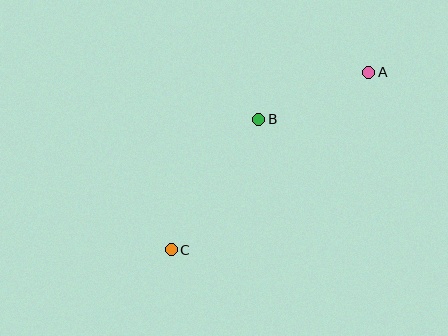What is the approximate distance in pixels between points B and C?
The distance between B and C is approximately 157 pixels.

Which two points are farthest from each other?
Points A and C are farthest from each other.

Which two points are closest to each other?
Points A and B are closest to each other.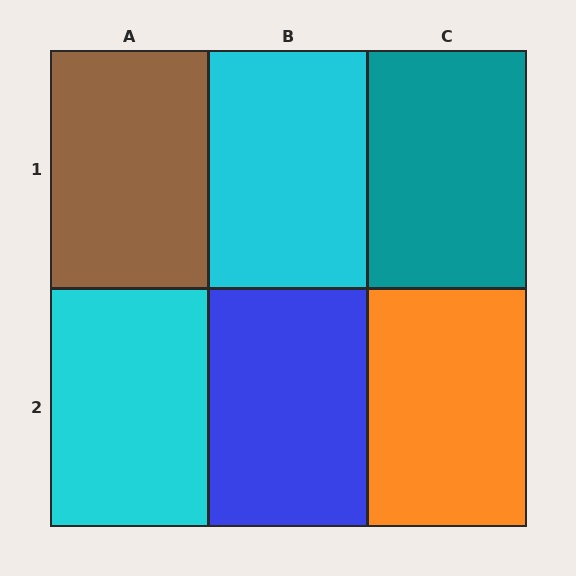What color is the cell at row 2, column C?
Orange.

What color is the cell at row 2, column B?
Blue.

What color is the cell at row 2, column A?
Cyan.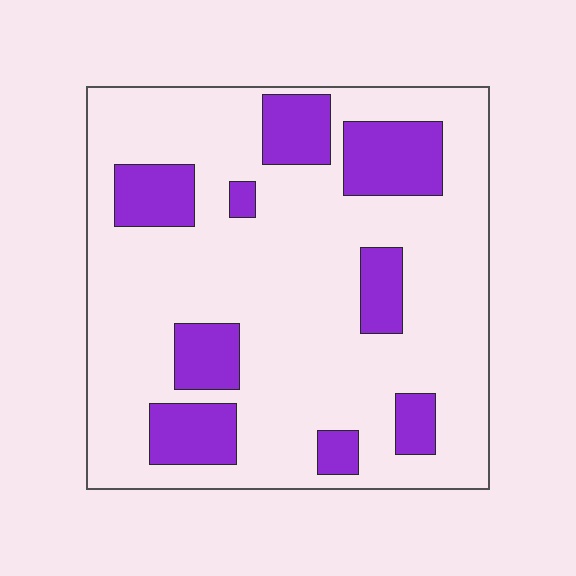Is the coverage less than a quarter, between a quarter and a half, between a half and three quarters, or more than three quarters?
Less than a quarter.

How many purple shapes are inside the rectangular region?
9.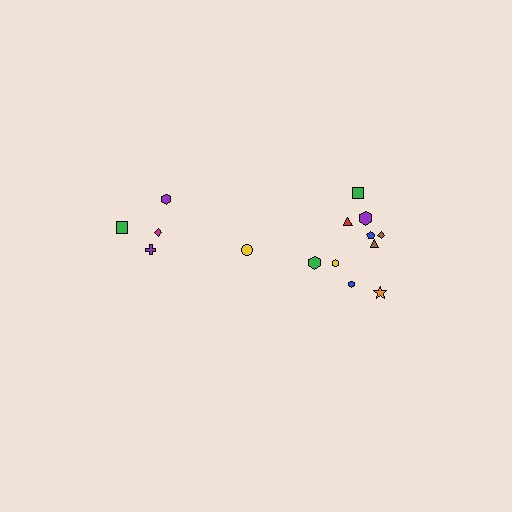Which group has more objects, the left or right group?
The right group.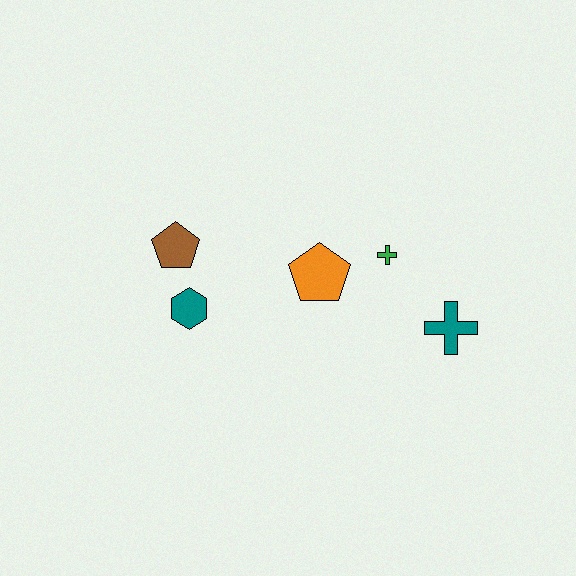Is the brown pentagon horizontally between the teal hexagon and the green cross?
No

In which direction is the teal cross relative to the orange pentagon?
The teal cross is to the right of the orange pentagon.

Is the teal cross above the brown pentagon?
No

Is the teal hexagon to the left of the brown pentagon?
No